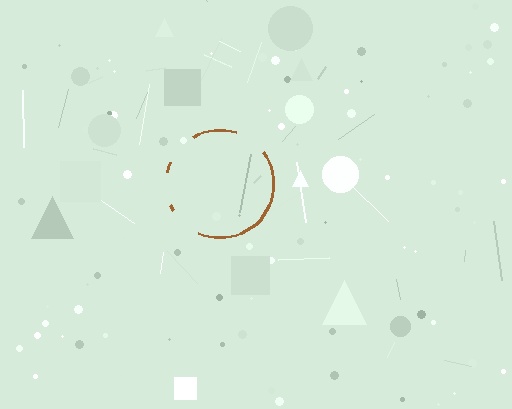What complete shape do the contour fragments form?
The contour fragments form a circle.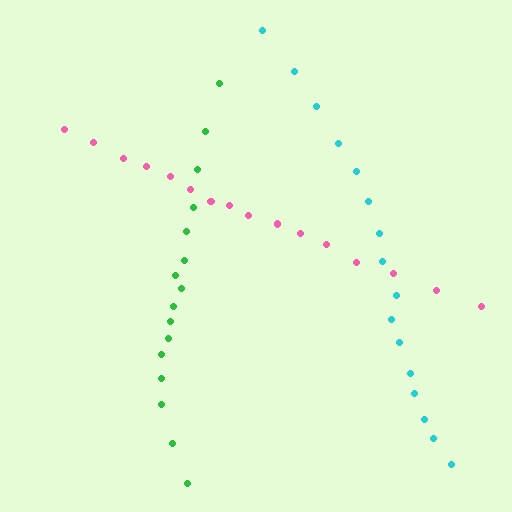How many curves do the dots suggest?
There are 3 distinct paths.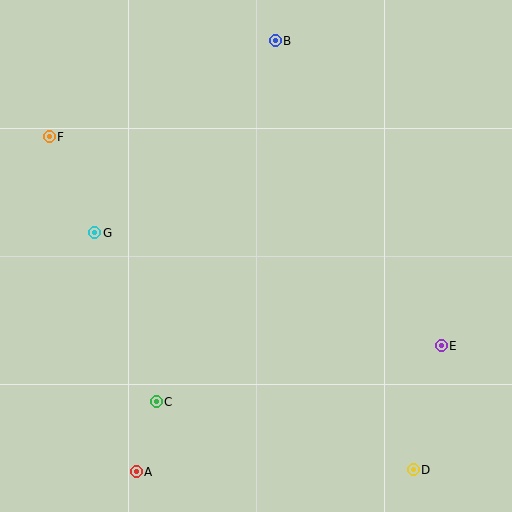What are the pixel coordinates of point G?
Point G is at (95, 233).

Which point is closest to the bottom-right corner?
Point D is closest to the bottom-right corner.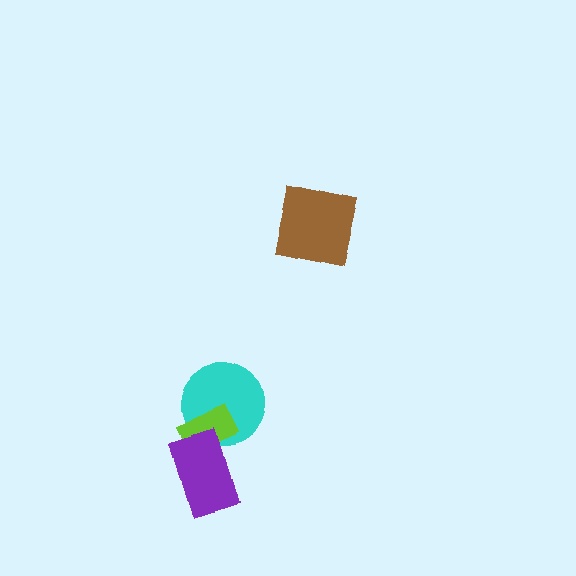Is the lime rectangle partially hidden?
Yes, it is partially covered by another shape.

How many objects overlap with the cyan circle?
2 objects overlap with the cyan circle.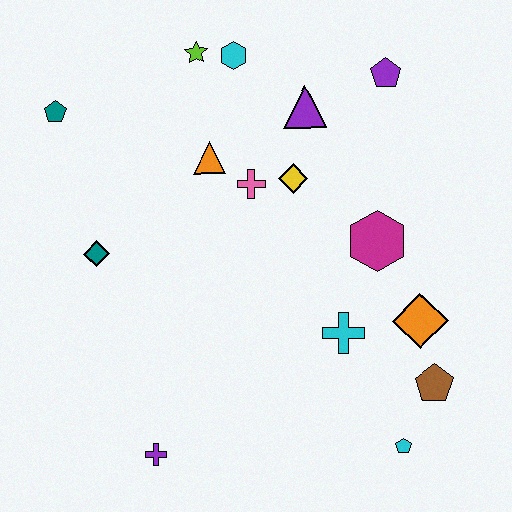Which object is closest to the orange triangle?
The pink cross is closest to the orange triangle.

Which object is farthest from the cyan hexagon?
The cyan pentagon is farthest from the cyan hexagon.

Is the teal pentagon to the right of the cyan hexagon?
No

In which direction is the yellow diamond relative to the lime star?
The yellow diamond is below the lime star.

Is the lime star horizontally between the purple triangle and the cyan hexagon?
No